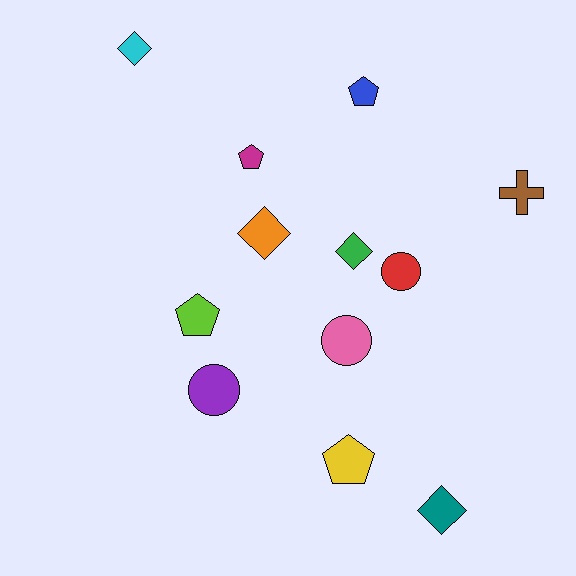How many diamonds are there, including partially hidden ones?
There are 4 diamonds.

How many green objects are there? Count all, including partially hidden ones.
There is 1 green object.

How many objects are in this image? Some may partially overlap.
There are 12 objects.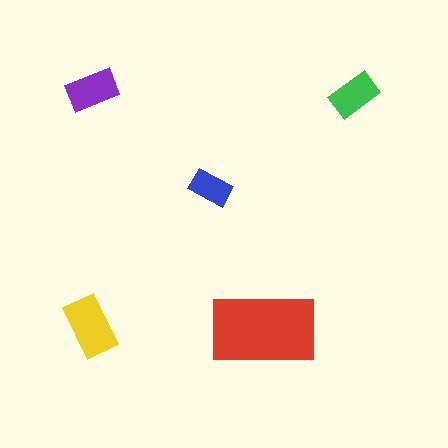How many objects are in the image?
There are 5 objects in the image.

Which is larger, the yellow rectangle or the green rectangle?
The yellow one.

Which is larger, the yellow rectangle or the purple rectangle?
The yellow one.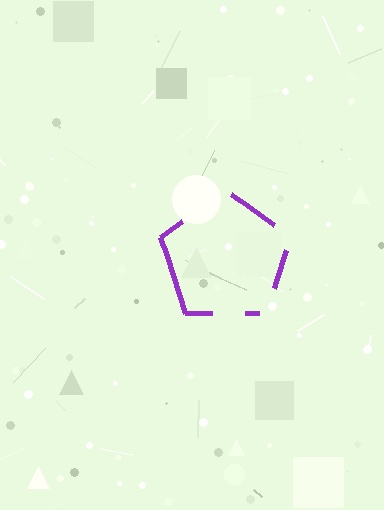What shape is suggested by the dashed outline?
The dashed outline suggests a pentagon.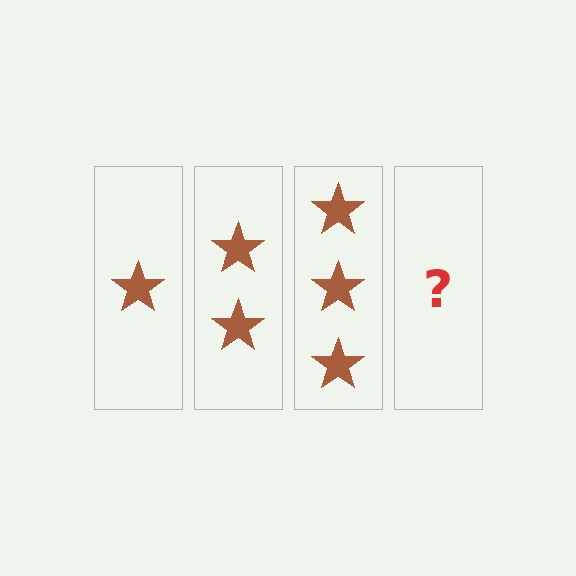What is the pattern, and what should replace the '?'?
The pattern is that each step adds one more star. The '?' should be 4 stars.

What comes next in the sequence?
The next element should be 4 stars.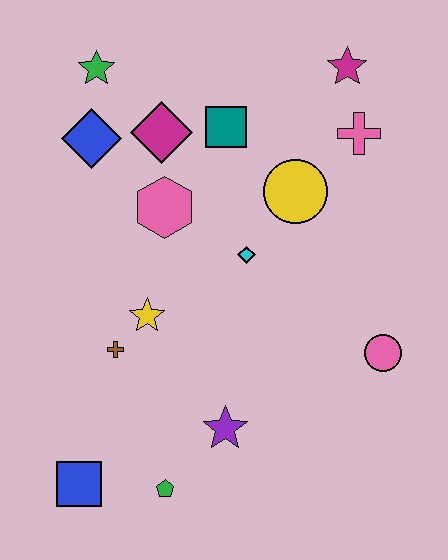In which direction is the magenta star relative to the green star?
The magenta star is to the right of the green star.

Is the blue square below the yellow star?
Yes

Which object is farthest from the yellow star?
The magenta star is farthest from the yellow star.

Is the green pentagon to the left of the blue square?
No